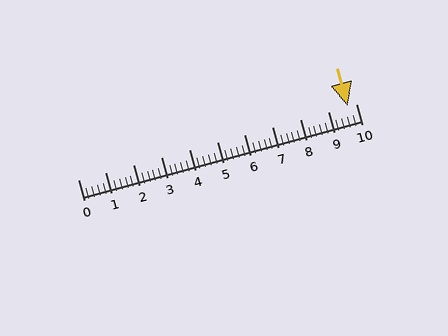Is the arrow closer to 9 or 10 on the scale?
The arrow is closer to 10.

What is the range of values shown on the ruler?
The ruler shows values from 0 to 10.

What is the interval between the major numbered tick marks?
The major tick marks are spaced 1 units apart.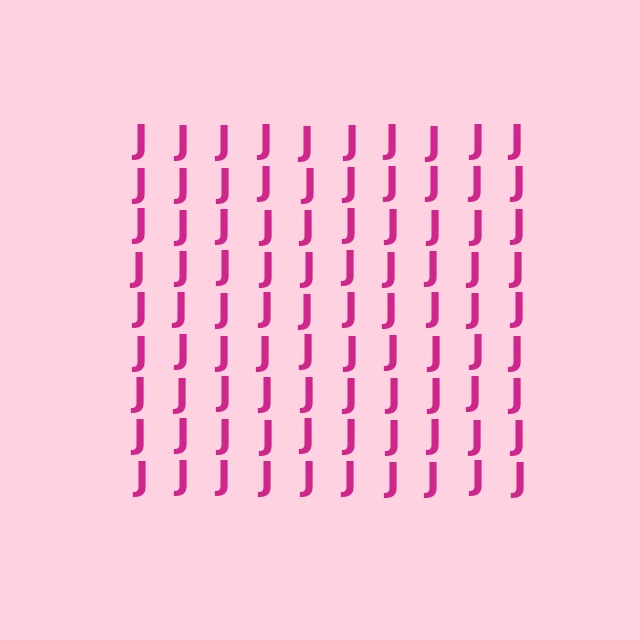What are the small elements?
The small elements are letter J's.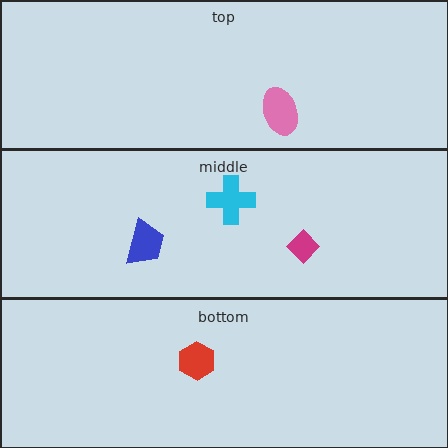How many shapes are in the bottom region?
1.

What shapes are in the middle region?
The magenta diamond, the cyan cross, the blue trapezoid.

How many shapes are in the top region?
1.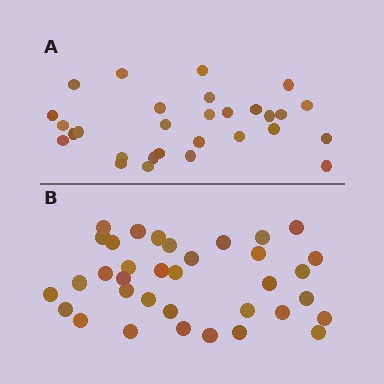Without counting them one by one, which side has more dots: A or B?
Region B (the bottom region) has more dots.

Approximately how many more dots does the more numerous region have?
Region B has about 6 more dots than region A.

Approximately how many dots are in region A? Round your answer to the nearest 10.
About 30 dots. (The exact count is 29, which rounds to 30.)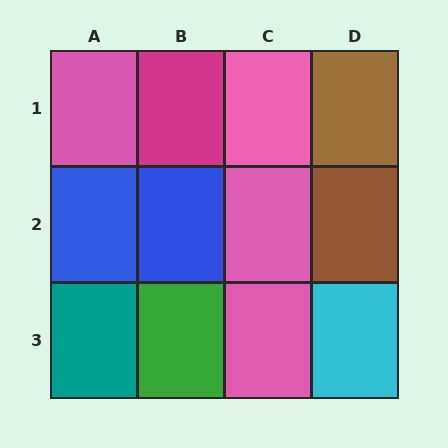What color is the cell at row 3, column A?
Teal.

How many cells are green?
1 cell is green.